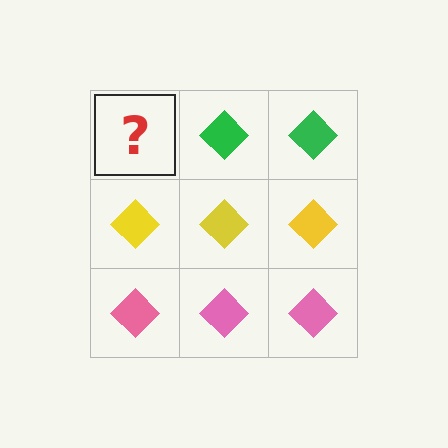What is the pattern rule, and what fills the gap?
The rule is that each row has a consistent color. The gap should be filled with a green diamond.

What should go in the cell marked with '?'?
The missing cell should contain a green diamond.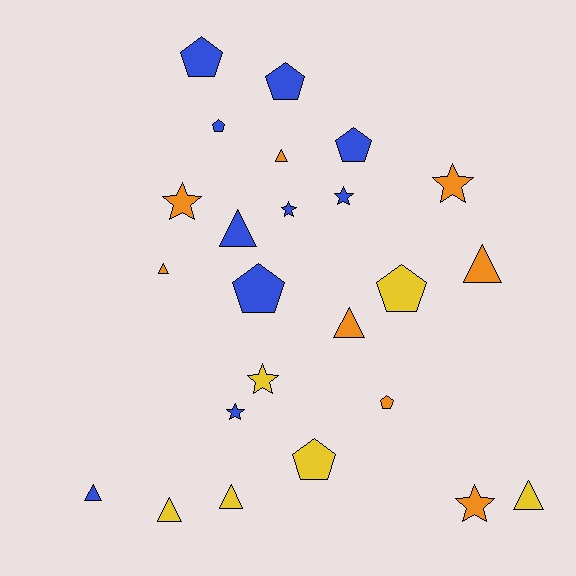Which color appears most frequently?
Blue, with 10 objects.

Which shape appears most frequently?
Triangle, with 9 objects.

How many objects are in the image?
There are 24 objects.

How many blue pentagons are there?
There are 5 blue pentagons.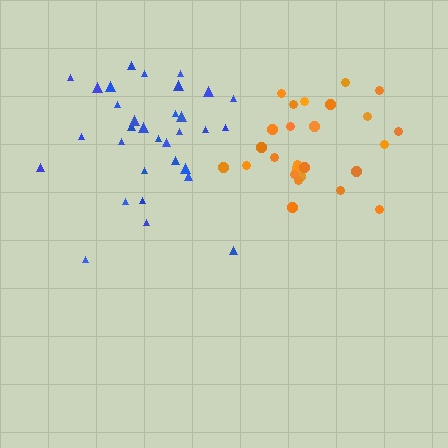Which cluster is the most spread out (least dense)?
Blue.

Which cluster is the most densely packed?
Orange.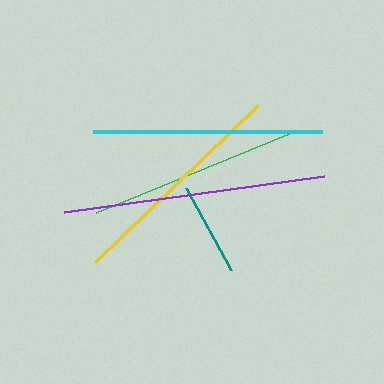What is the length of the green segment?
The green segment is approximately 214 pixels long.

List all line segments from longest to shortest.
From longest to shortest: purple, cyan, yellow, green, teal.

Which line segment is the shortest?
The teal line is the shortest at approximately 93 pixels.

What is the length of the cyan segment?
The cyan segment is approximately 229 pixels long.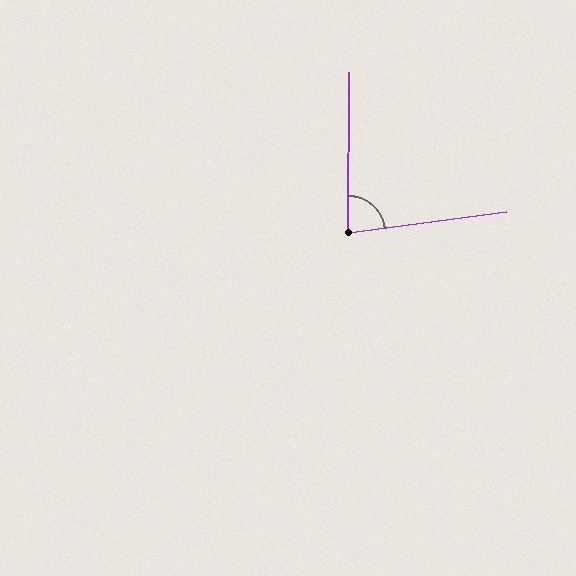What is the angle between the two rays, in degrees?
Approximately 82 degrees.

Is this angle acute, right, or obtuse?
It is acute.